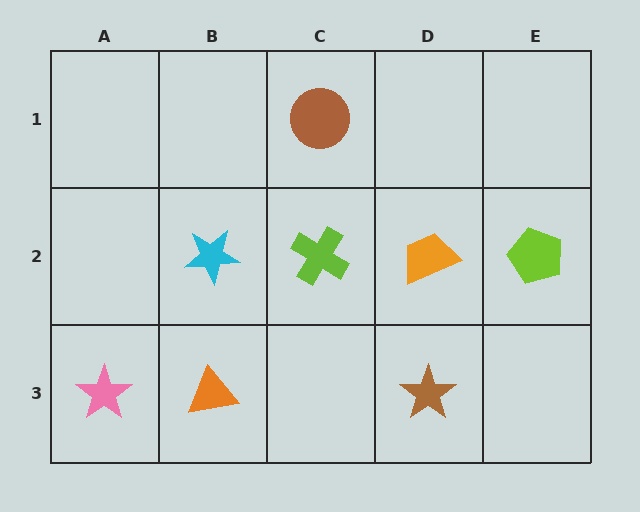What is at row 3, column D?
A brown star.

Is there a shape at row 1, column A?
No, that cell is empty.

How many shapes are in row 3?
3 shapes.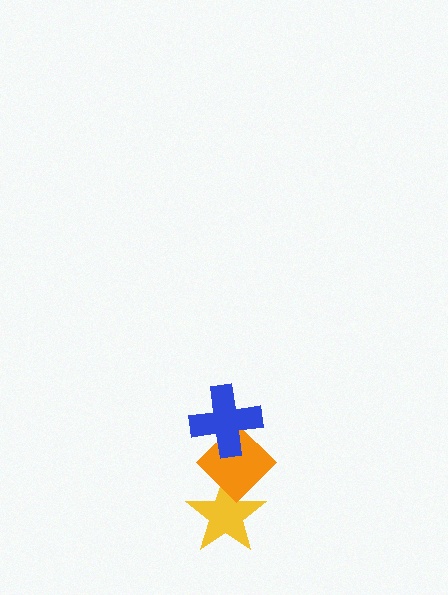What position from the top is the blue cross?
The blue cross is 1st from the top.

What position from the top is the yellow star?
The yellow star is 3rd from the top.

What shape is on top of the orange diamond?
The blue cross is on top of the orange diamond.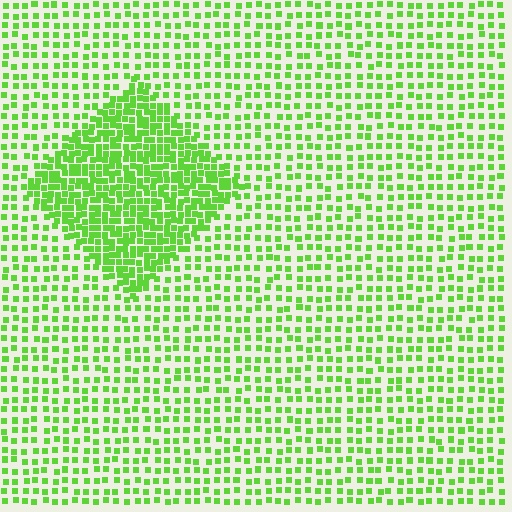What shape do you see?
I see a diamond.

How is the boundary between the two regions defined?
The boundary is defined by a change in element density (approximately 2.2x ratio). All elements are the same color, size, and shape.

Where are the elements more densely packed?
The elements are more densely packed inside the diamond boundary.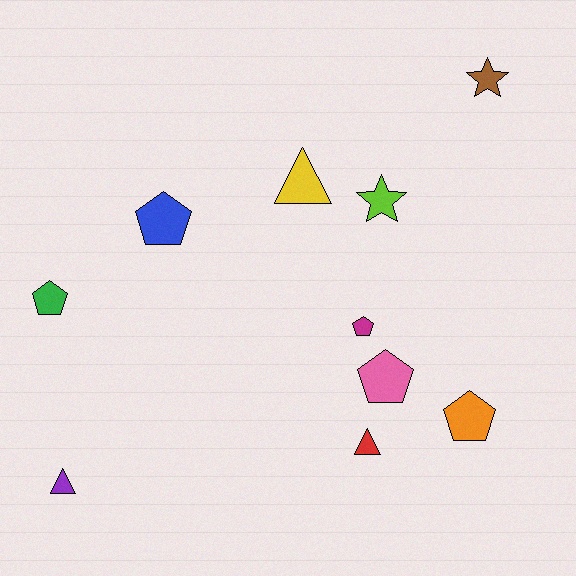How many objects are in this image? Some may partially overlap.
There are 10 objects.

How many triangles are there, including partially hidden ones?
There are 3 triangles.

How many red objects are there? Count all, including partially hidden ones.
There is 1 red object.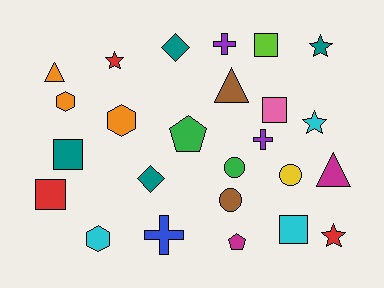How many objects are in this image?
There are 25 objects.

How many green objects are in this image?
There are 2 green objects.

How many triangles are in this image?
There are 3 triangles.